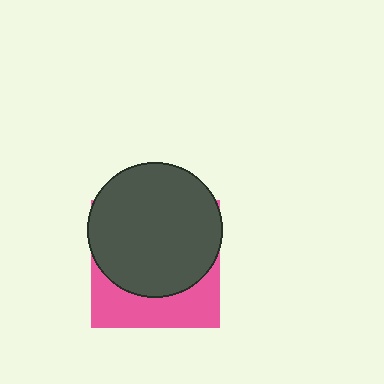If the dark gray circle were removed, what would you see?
You would see the complete pink square.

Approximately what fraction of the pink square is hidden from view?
Roughly 67% of the pink square is hidden behind the dark gray circle.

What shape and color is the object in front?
The object in front is a dark gray circle.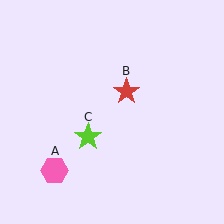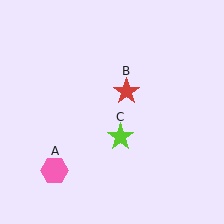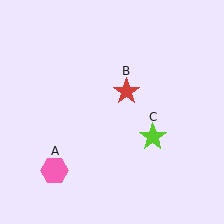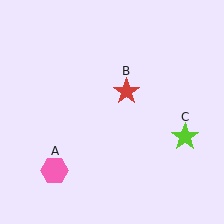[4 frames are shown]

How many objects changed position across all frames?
1 object changed position: lime star (object C).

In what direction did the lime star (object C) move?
The lime star (object C) moved right.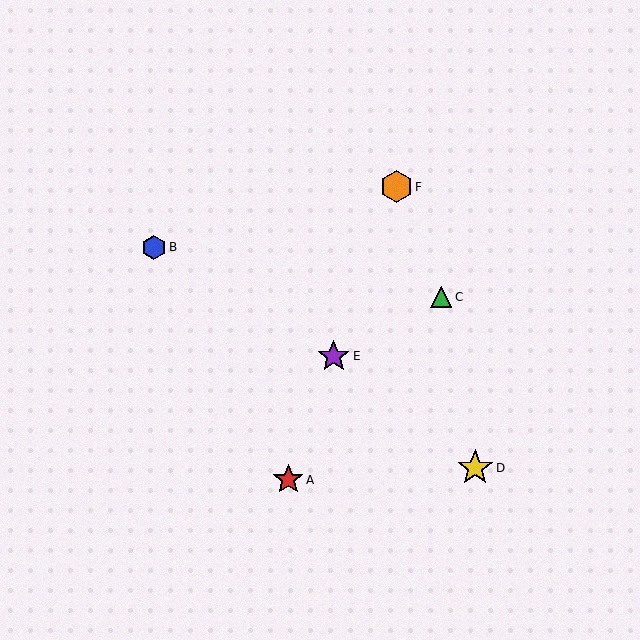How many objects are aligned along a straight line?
3 objects (A, E, F) are aligned along a straight line.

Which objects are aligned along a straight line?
Objects A, E, F are aligned along a straight line.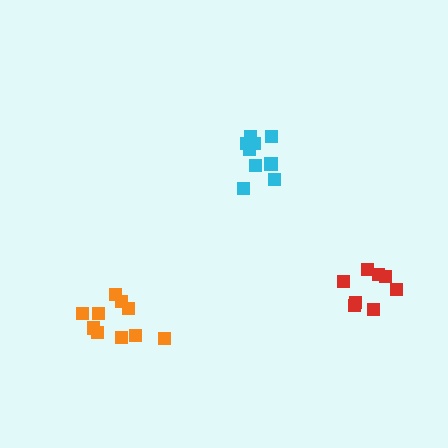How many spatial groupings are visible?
There are 3 spatial groupings.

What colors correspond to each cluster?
The clusters are colored: orange, red, cyan.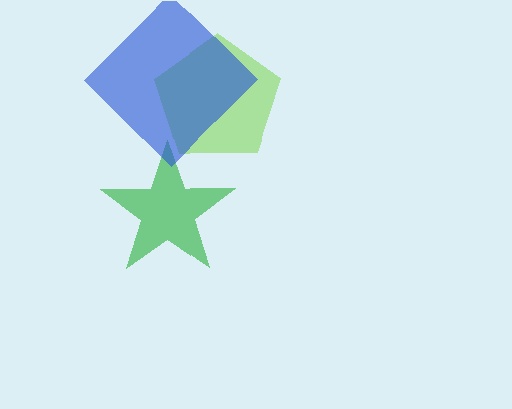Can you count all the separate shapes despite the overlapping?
Yes, there are 3 separate shapes.